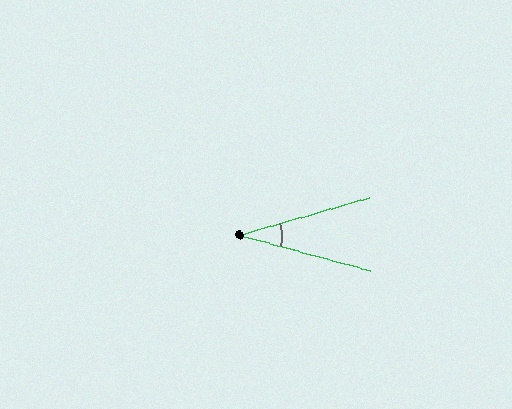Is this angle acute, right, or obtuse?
It is acute.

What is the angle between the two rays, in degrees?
Approximately 31 degrees.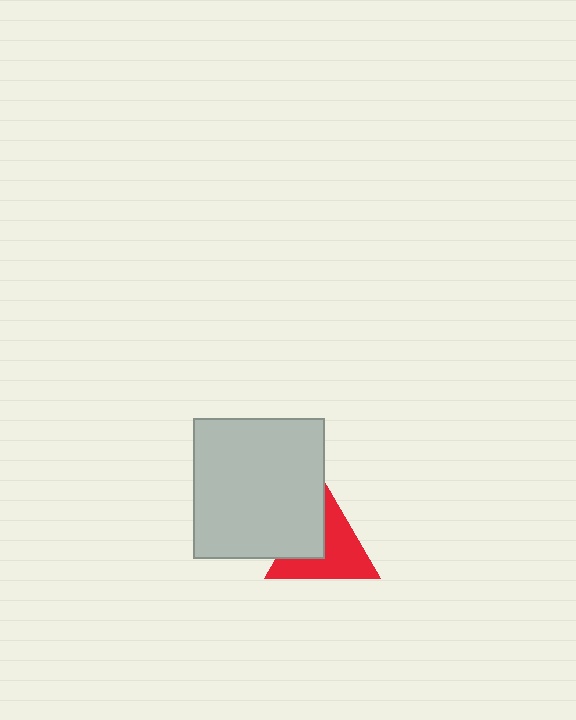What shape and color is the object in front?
The object in front is a light gray rectangle.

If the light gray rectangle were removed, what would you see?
You would see the complete red triangle.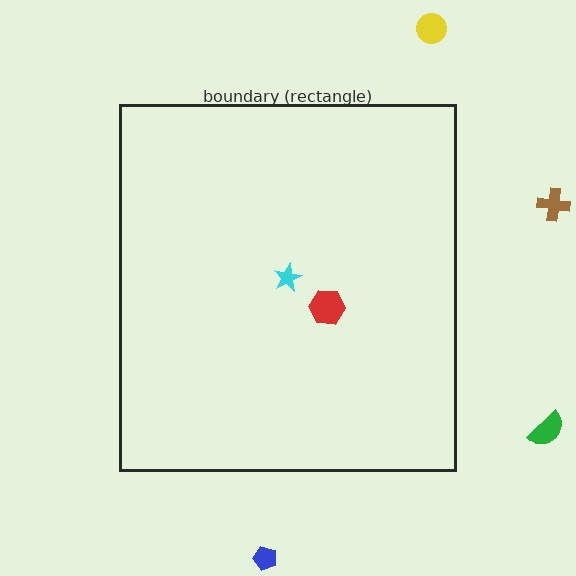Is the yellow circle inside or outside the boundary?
Outside.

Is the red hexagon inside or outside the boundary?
Inside.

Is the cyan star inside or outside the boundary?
Inside.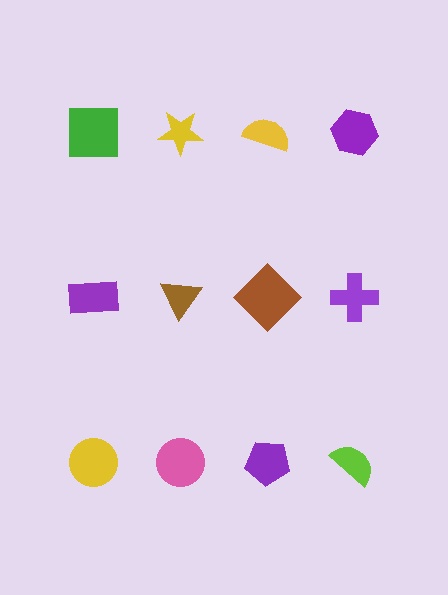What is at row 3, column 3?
A purple pentagon.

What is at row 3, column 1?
A yellow circle.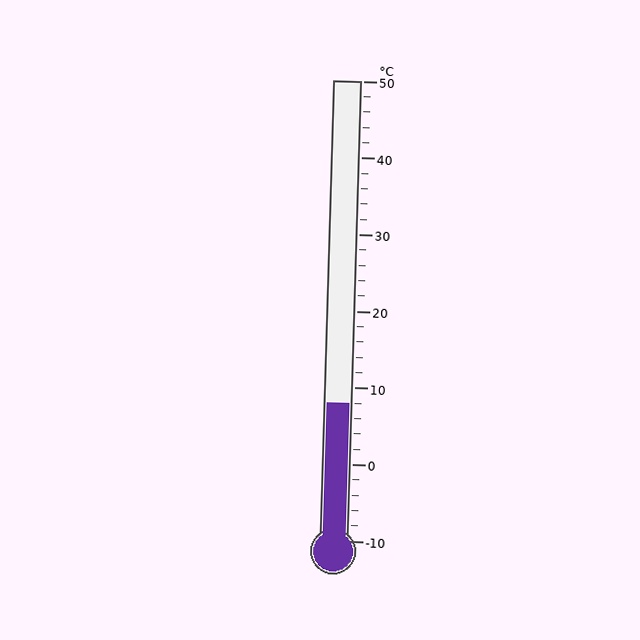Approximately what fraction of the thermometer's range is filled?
The thermometer is filled to approximately 30% of its range.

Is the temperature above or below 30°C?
The temperature is below 30°C.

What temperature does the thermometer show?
The thermometer shows approximately 8°C.